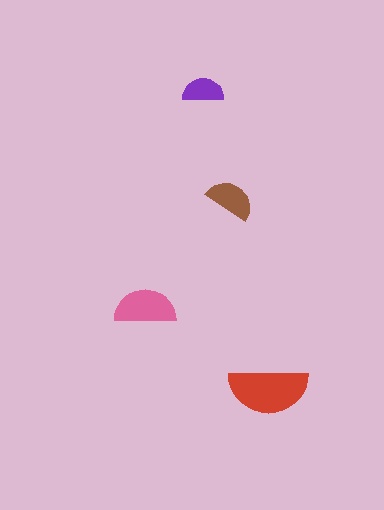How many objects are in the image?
There are 4 objects in the image.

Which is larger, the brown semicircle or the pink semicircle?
The pink one.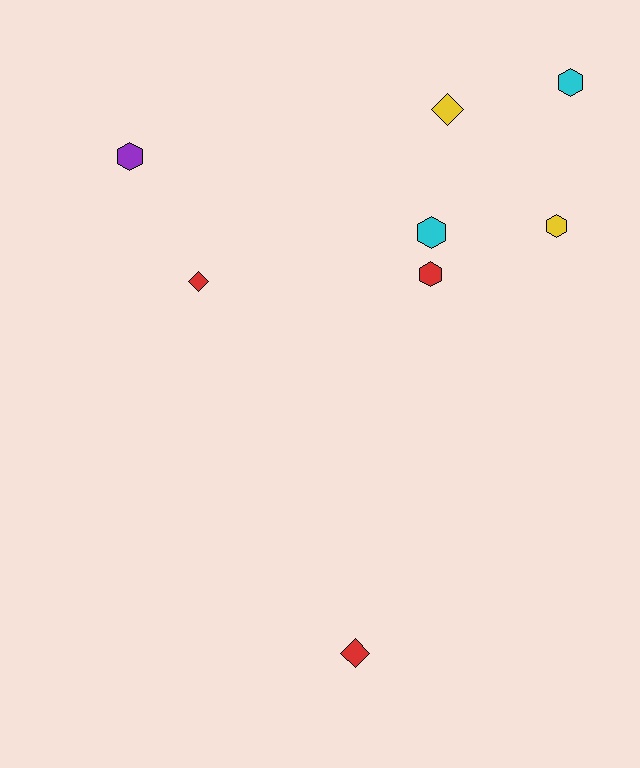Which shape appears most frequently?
Hexagon, with 5 objects.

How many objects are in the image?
There are 8 objects.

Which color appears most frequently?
Red, with 3 objects.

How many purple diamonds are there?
There are no purple diamonds.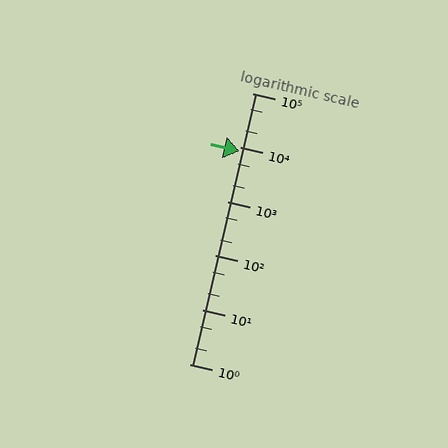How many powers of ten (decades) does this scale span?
The scale spans 5 decades, from 1 to 100000.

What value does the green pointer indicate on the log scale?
The pointer indicates approximately 8500.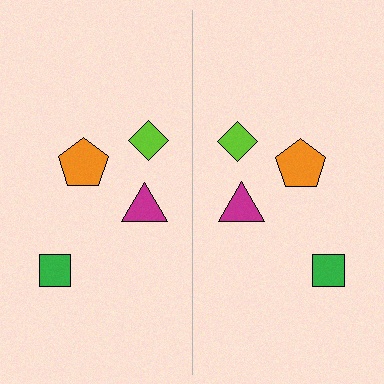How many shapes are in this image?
There are 8 shapes in this image.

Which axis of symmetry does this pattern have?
The pattern has a vertical axis of symmetry running through the center of the image.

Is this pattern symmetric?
Yes, this pattern has bilateral (reflection) symmetry.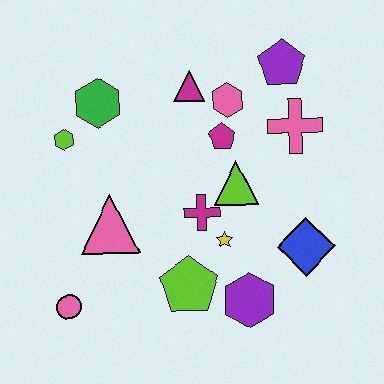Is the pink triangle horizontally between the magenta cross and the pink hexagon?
No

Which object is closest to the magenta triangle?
The pink hexagon is closest to the magenta triangle.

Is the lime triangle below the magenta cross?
No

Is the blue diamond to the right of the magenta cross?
Yes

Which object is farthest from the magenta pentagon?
The pink circle is farthest from the magenta pentagon.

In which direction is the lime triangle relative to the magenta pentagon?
The lime triangle is below the magenta pentagon.